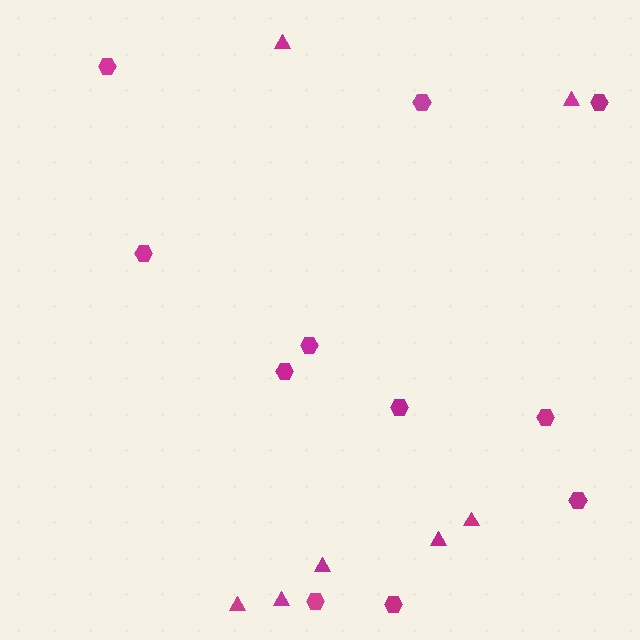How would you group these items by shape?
There are 2 groups: one group of triangles (7) and one group of hexagons (11).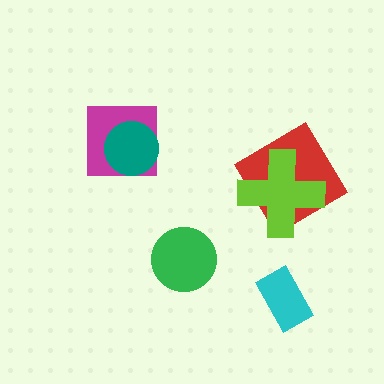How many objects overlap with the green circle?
0 objects overlap with the green circle.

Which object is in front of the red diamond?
The lime cross is in front of the red diamond.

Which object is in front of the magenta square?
The teal circle is in front of the magenta square.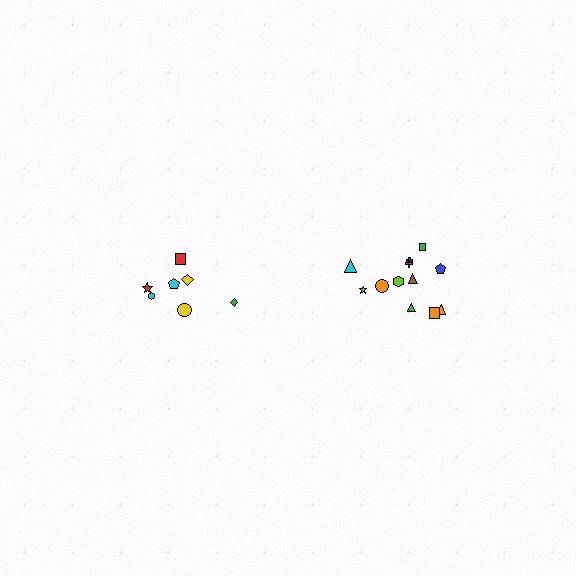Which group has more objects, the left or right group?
The right group.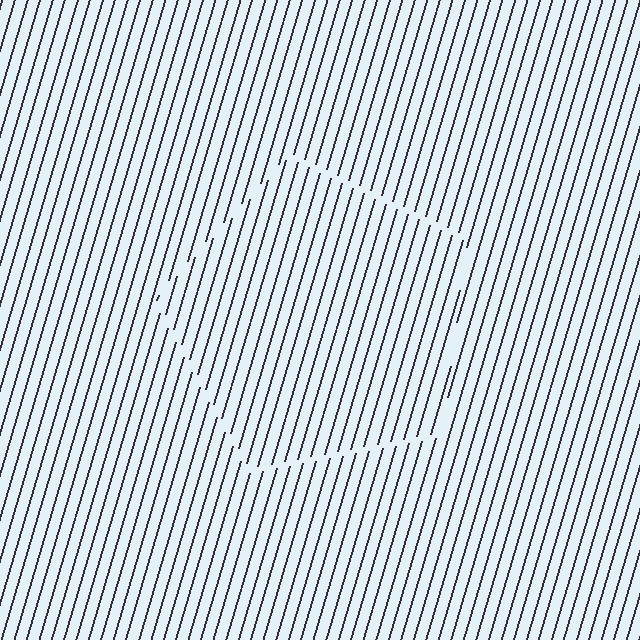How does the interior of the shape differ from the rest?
The interior of the shape contains the same grating, shifted by half a period — the contour is defined by the phase discontinuity where line-ends from the inner and outer gratings abut.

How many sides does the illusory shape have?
5 sides — the line-ends trace a pentagon.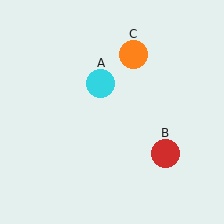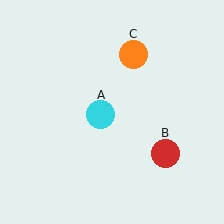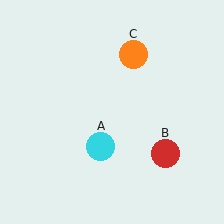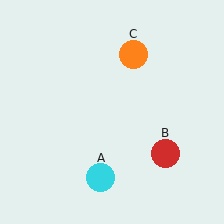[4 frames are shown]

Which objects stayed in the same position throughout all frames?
Red circle (object B) and orange circle (object C) remained stationary.